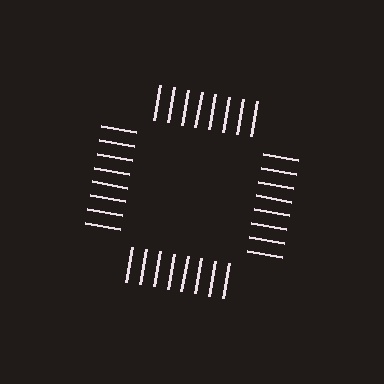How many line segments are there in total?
32 — 8 along each of the 4 edges.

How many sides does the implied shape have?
4 sides — the line-ends trace a square.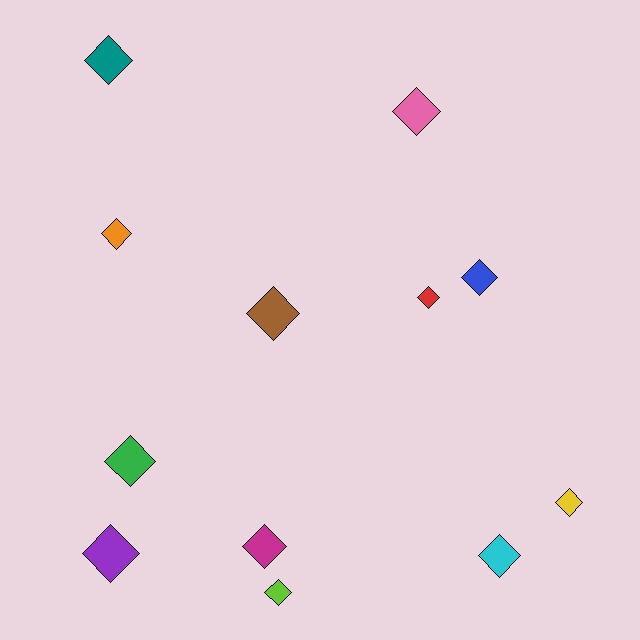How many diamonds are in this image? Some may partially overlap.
There are 12 diamonds.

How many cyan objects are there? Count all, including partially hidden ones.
There is 1 cyan object.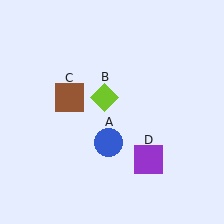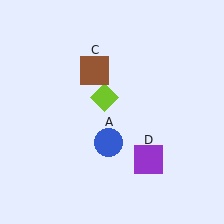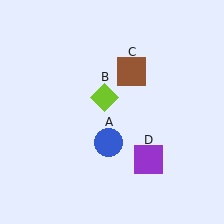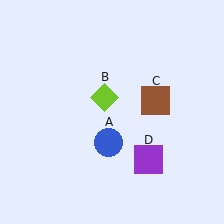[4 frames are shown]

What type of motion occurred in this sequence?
The brown square (object C) rotated clockwise around the center of the scene.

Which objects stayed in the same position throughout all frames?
Blue circle (object A) and lime diamond (object B) and purple square (object D) remained stationary.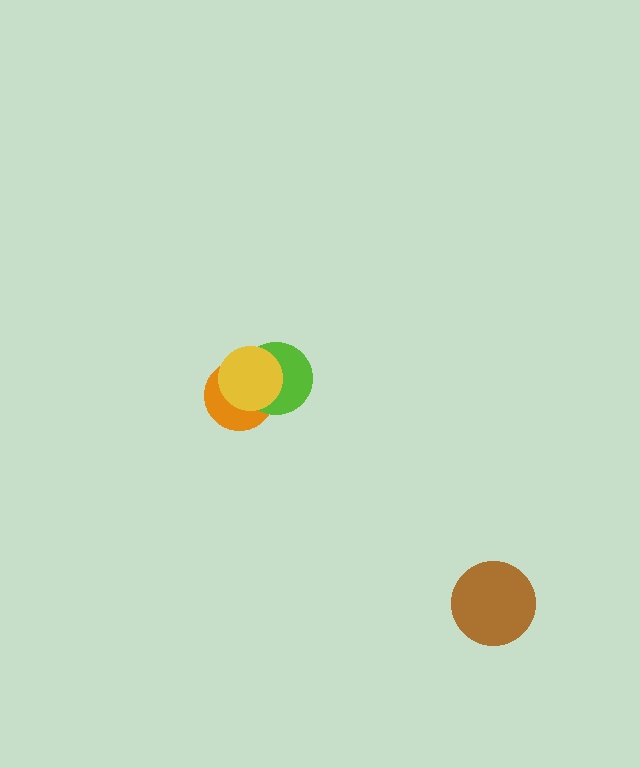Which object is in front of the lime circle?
The yellow circle is in front of the lime circle.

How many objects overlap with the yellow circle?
2 objects overlap with the yellow circle.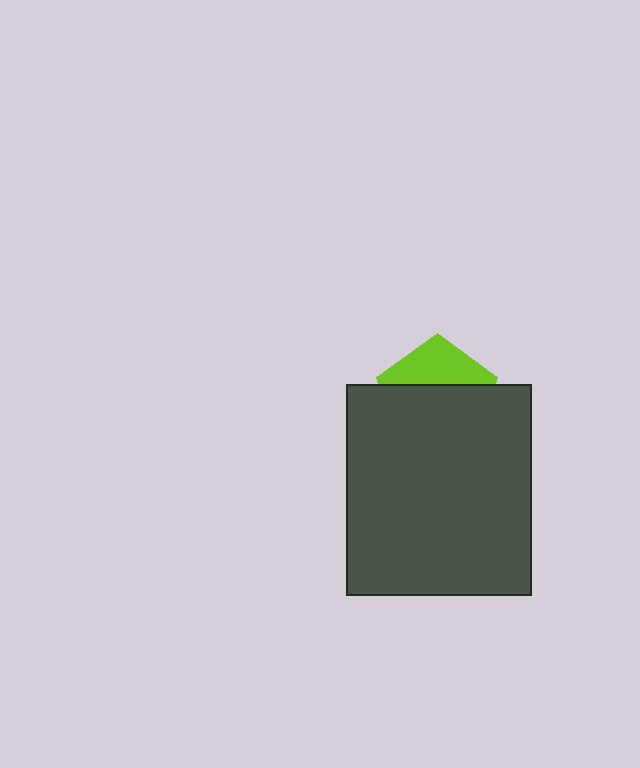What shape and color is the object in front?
The object in front is a dark gray rectangle.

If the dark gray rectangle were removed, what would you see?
You would see the complete lime pentagon.